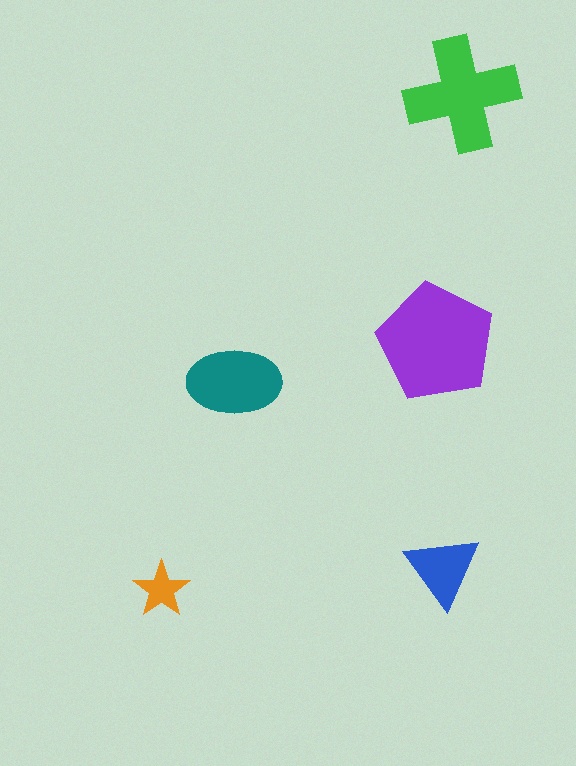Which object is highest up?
The green cross is topmost.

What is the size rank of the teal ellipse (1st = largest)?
3rd.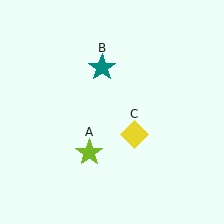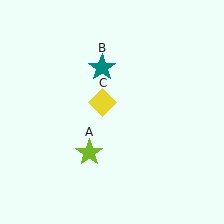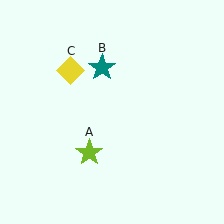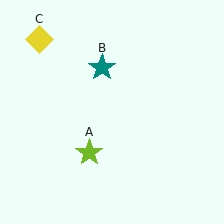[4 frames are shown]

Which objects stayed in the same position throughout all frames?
Lime star (object A) and teal star (object B) remained stationary.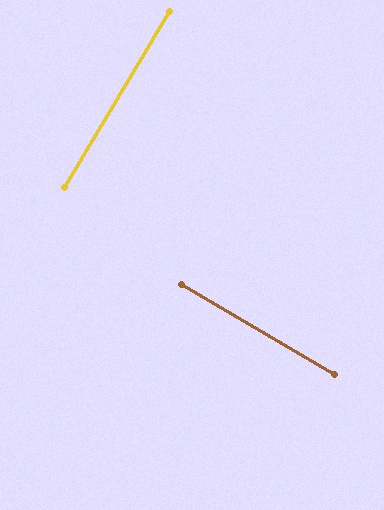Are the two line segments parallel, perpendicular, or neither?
Perpendicular — they meet at approximately 90°.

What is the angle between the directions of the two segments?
Approximately 90 degrees.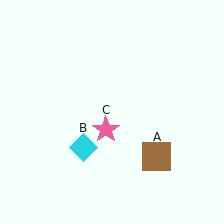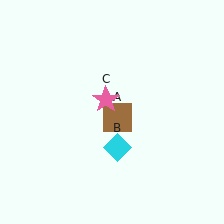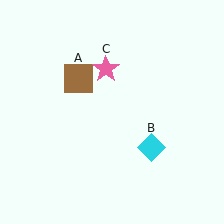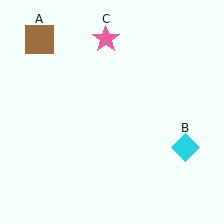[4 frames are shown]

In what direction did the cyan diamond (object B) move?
The cyan diamond (object B) moved right.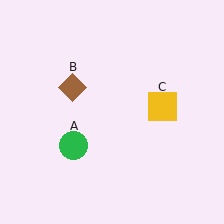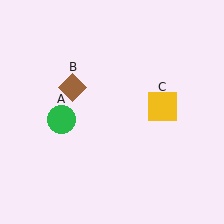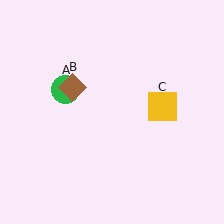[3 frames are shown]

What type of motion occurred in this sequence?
The green circle (object A) rotated clockwise around the center of the scene.